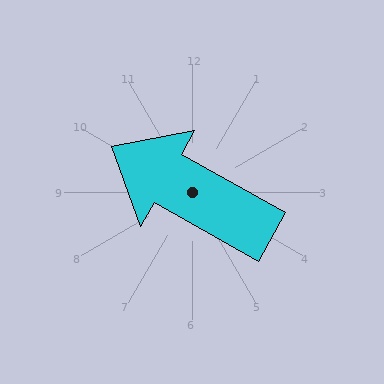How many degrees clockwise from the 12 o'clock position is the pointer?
Approximately 299 degrees.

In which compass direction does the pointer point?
Northwest.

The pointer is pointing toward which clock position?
Roughly 10 o'clock.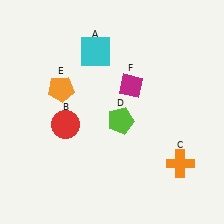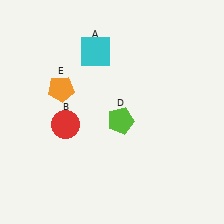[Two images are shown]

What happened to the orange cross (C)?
The orange cross (C) was removed in Image 2. It was in the bottom-right area of Image 1.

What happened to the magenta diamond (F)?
The magenta diamond (F) was removed in Image 2. It was in the top-right area of Image 1.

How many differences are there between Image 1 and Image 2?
There are 2 differences between the two images.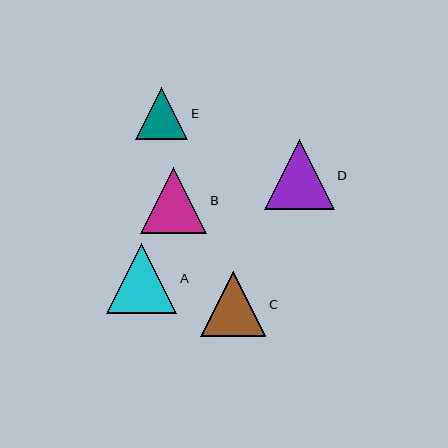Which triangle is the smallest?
Triangle E is the smallest with a size of approximately 53 pixels.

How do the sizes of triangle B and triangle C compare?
Triangle B and triangle C are approximately the same size.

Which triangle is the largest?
Triangle A is the largest with a size of approximately 70 pixels.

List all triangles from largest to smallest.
From largest to smallest: A, D, B, C, E.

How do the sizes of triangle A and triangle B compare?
Triangle A and triangle B are approximately the same size.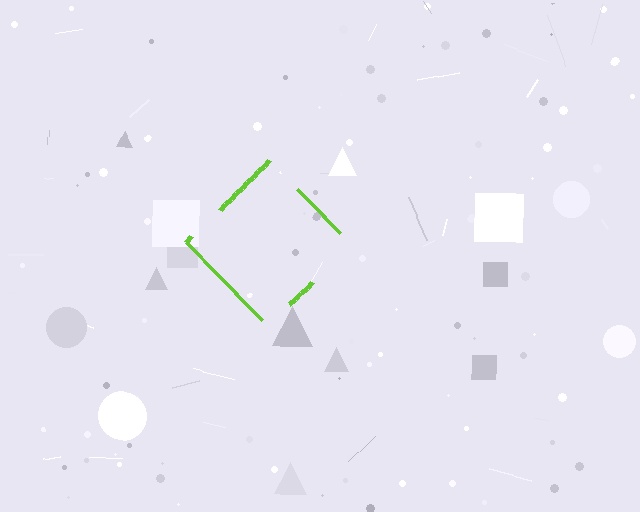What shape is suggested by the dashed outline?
The dashed outline suggests a diamond.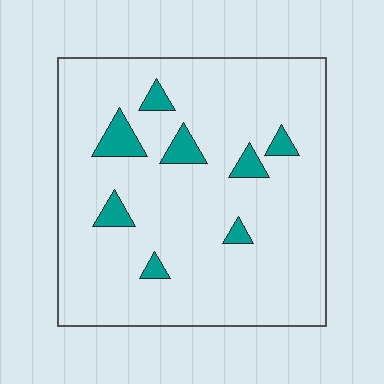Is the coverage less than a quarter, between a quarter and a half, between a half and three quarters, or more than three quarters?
Less than a quarter.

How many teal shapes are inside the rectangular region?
8.